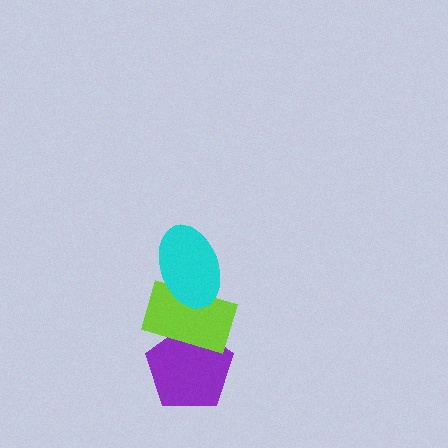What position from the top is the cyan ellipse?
The cyan ellipse is 1st from the top.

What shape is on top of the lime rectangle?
The cyan ellipse is on top of the lime rectangle.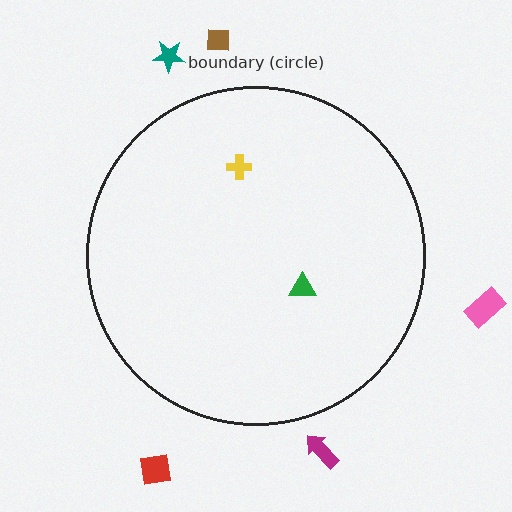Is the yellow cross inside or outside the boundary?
Inside.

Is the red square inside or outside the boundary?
Outside.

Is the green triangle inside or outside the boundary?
Inside.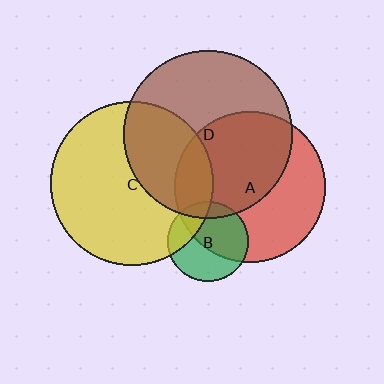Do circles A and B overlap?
Yes.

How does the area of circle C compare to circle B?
Approximately 4.1 times.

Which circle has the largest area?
Circle D (brown).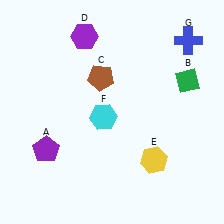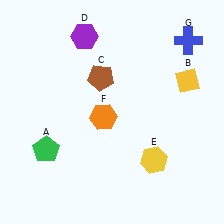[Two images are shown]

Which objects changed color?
A changed from purple to green. B changed from green to yellow. F changed from cyan to orange.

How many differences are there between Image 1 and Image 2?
There are 3 differences between the two images.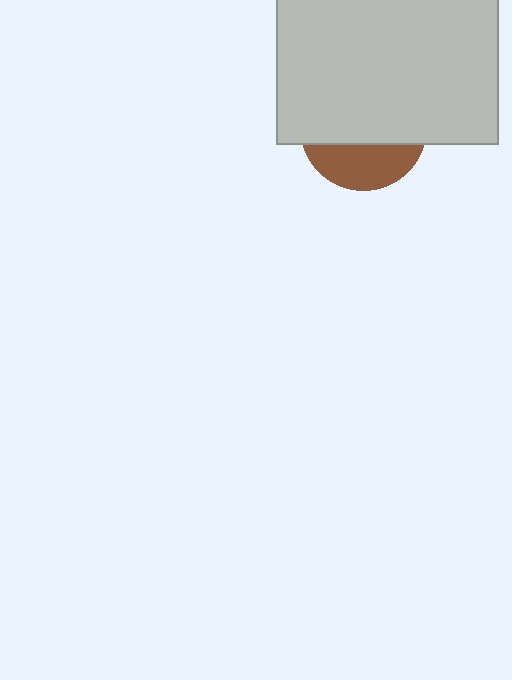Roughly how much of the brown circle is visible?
A small part of it is visible (roughly 32%).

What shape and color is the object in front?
The object in front is a light gray rectangle.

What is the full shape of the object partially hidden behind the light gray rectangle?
The partially hidden object is a brown circle.